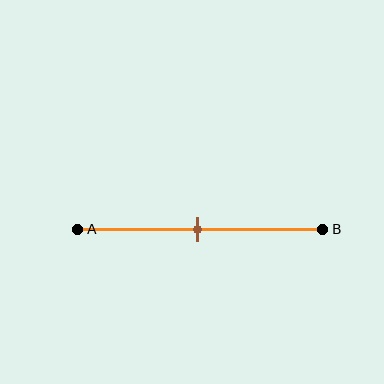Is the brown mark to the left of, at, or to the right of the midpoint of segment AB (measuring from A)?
The brown mark is approximately at the midpoint of segment AB.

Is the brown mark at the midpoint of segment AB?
Yes, the mark is approximately at the midpoint.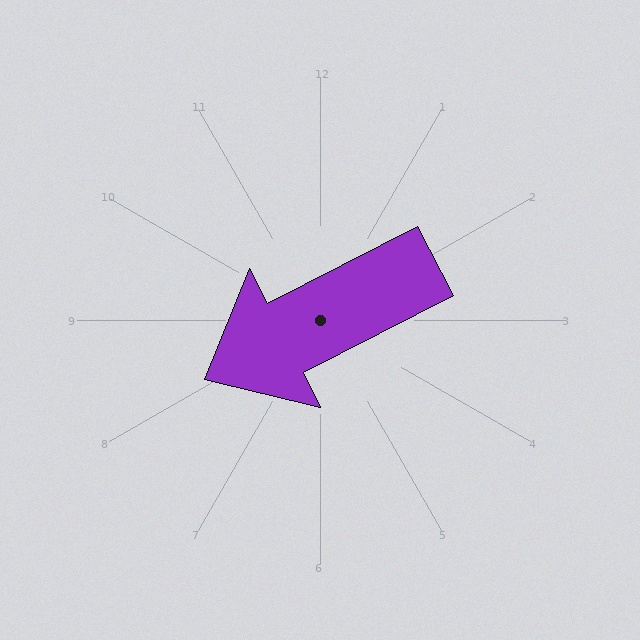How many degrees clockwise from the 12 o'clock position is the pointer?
Approximately 243 degrees.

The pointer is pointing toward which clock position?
Roughly 8 o'clock.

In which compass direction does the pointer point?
Southwest.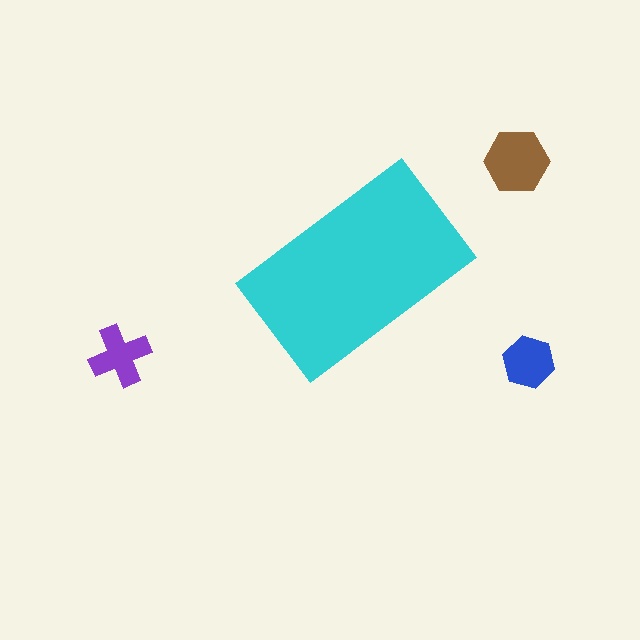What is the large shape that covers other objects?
A cyan rectangle.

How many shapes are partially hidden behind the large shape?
0 shapes are partially hidden.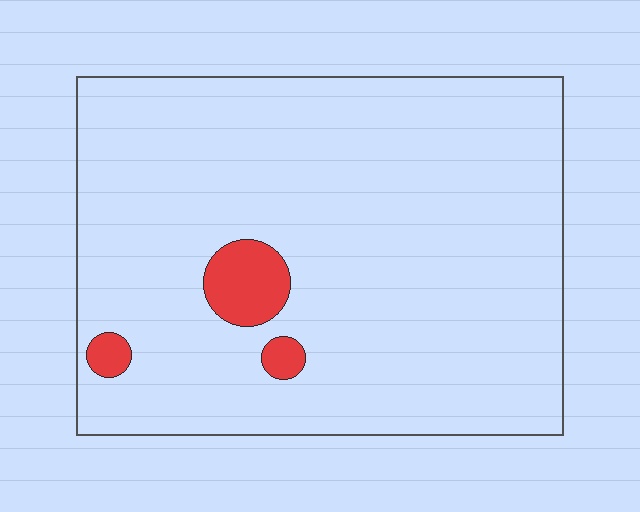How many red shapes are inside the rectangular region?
3.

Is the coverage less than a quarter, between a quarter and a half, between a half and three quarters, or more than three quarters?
Less than a quarter.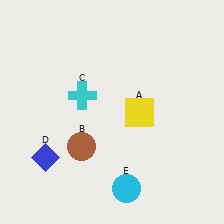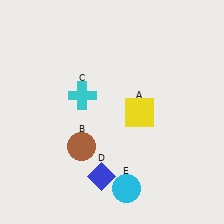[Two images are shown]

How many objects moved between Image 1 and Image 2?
1 object moved between the two images.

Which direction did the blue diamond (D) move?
The blue diamond (D) moved right.